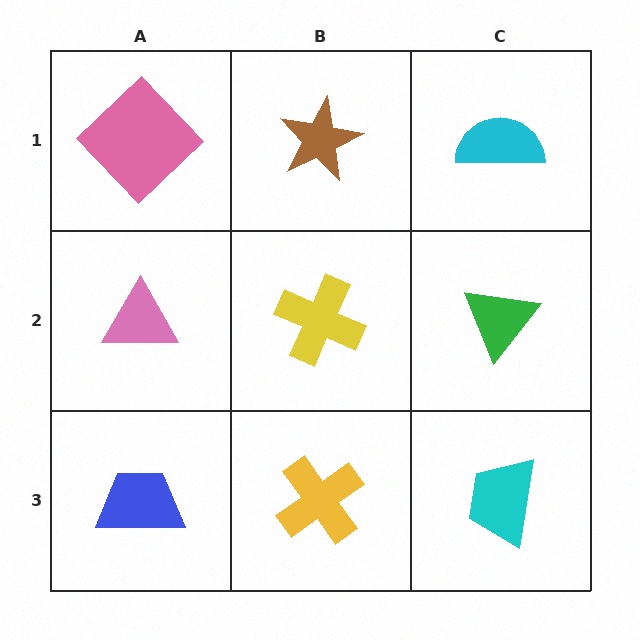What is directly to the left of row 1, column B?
A pink diamond.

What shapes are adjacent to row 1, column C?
A green triangle (row 2, column C), a brown star (row 1, column B).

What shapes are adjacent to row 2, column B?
A brown star (row 1, column B), a yellow cross (row 3, column B), a pink triangle (row 2, column A), a green triangle (row 2, column C).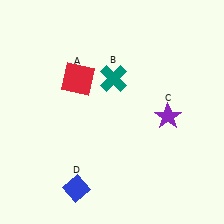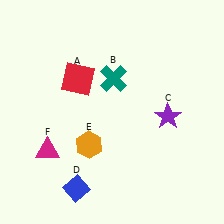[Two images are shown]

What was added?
An orange hexagon (E), a magenta triangle (F) were added in Image 2.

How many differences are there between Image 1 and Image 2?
There are 2 differences between the two images.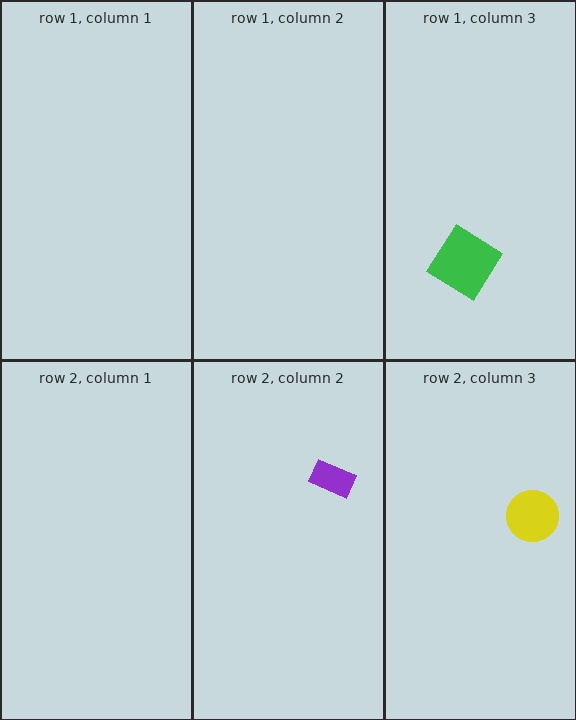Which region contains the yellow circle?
The row 2, column 3 region.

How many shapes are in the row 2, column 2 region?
1.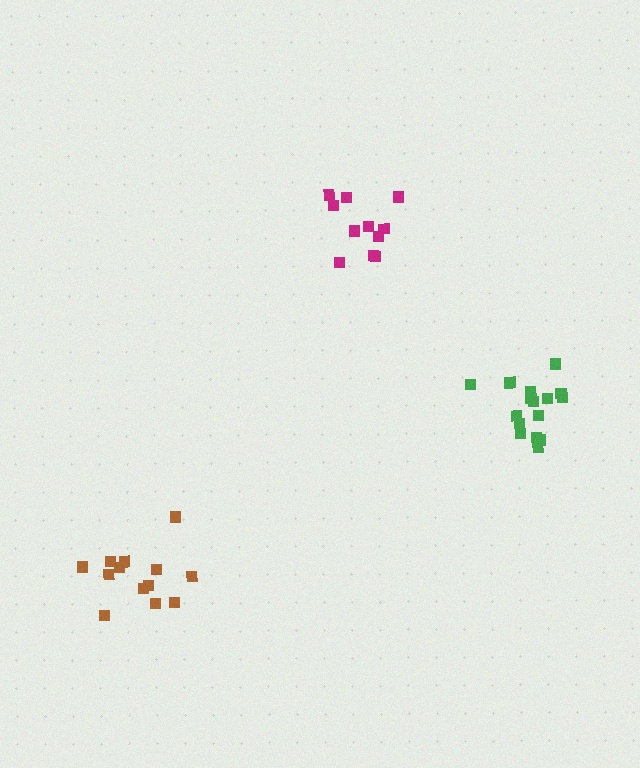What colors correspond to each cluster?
The clusters are colored: green, brown, magenta.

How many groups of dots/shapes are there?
There are 3 groups.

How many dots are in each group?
Group 1: 16 dots, Group 2: 13 dots, Group 3: 11 dots (40 total).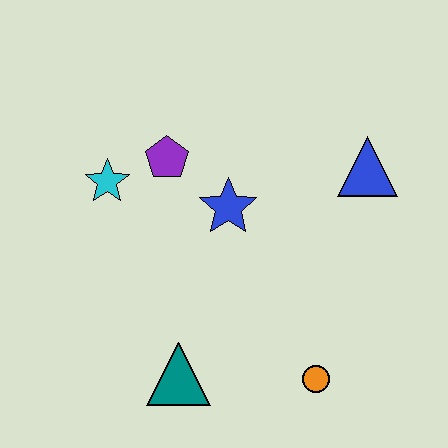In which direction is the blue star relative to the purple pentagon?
The blue star is to the right of the purple pentagon.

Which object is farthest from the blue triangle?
The teal triangle is farthest from the blue triangle.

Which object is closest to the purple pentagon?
The cyan star is closest to the purple pentagon.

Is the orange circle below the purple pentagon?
Yes